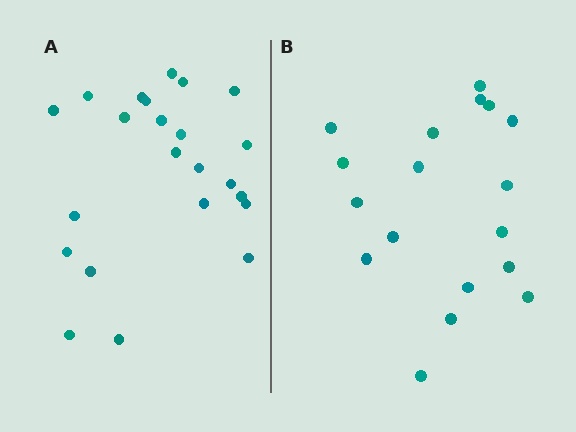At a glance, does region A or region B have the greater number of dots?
Region A (the left region) has more dots.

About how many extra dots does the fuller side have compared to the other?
Region A has about 5 more dots than region B.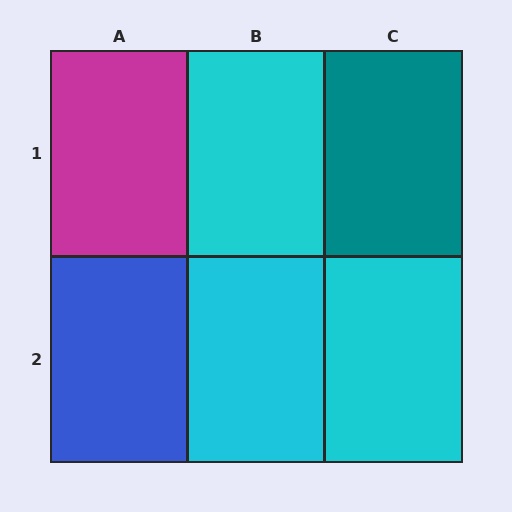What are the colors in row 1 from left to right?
Magenta, cyan, teal.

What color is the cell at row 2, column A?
Blue.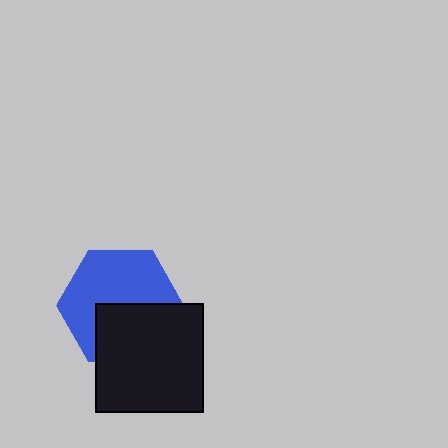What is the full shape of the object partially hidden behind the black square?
The partially hidden object is a blue hexagon.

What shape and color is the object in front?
The object in front is a black square.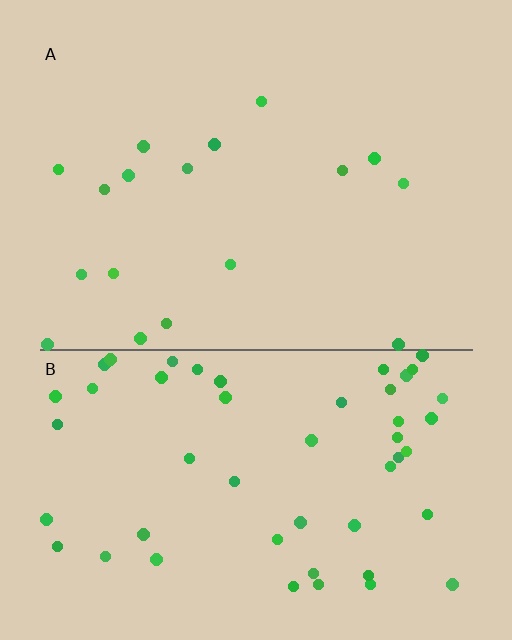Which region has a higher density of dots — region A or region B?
B (the bottom).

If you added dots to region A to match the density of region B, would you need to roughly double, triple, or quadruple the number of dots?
Approximately triple.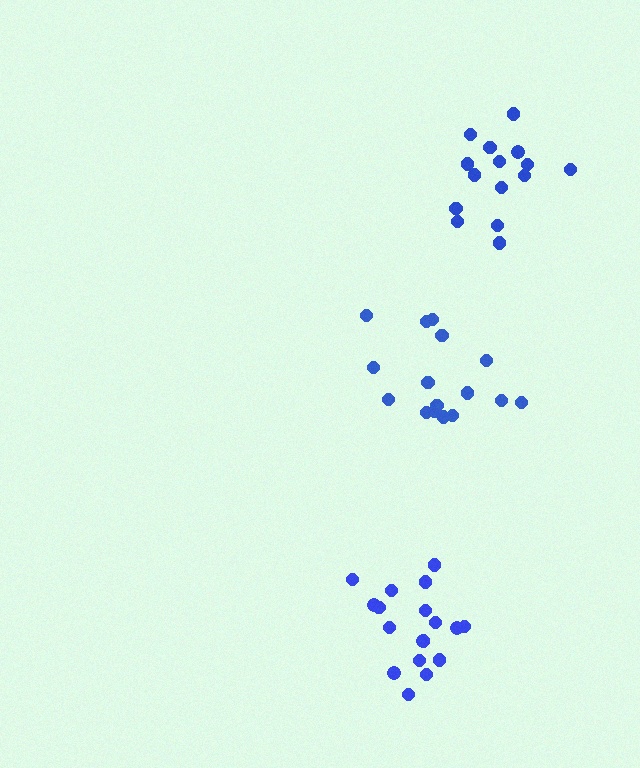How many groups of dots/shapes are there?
There are 3 groups.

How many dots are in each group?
Group 1: 18 dots, Group 2: 16 dots, Group 3: 15 dots (49 total).